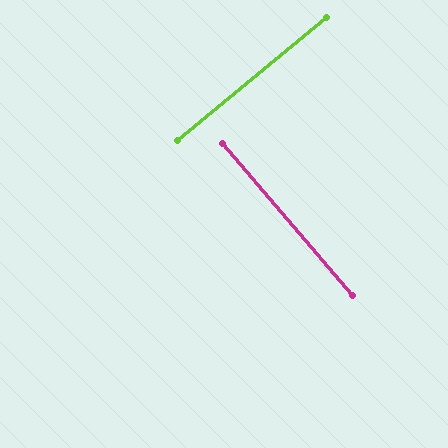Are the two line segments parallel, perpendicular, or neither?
Perpendicular — they meet at approximately 89°.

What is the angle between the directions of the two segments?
Approximately 89 degrees.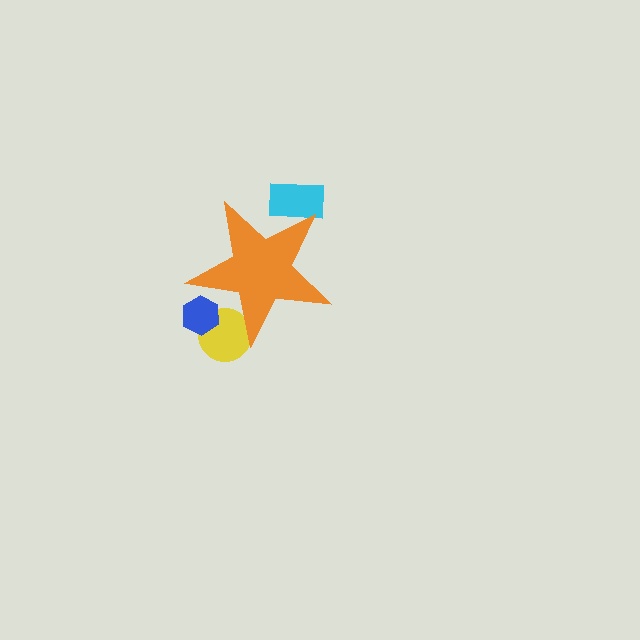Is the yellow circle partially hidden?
Yes, the yellow circle is partially hidden behind the orange star.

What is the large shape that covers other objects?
An orange star.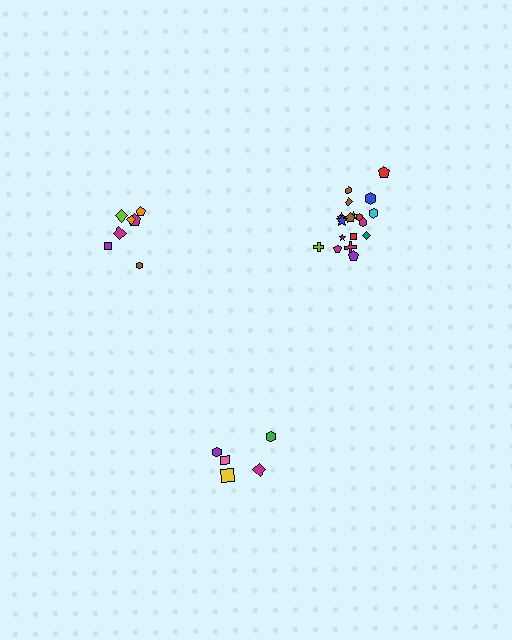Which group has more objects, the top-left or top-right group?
The top-right group.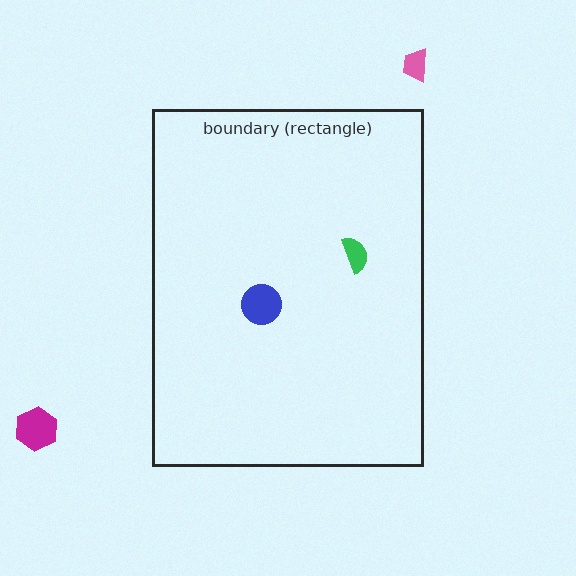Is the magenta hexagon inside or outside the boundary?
Outside.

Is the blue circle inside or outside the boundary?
Inside.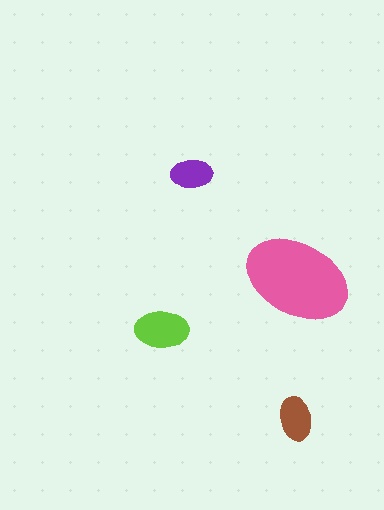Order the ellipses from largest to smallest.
the pink one, the lime one, the brown one, the purple one.